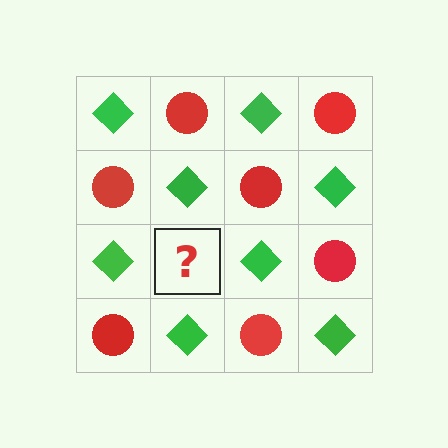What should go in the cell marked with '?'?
The missing cell should contain a red circle.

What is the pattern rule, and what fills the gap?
The rule is that it alternates green diamond and red circle in a checkerboard pattern. The gap should be filled with a red circle.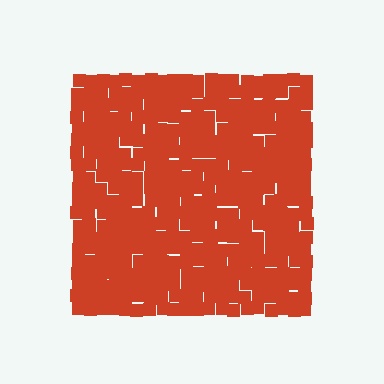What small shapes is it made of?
It is made of small squares.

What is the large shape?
The large shape is a square.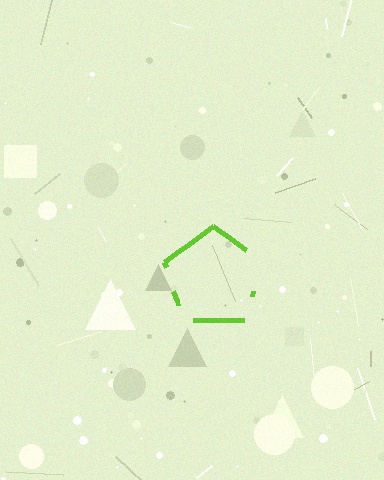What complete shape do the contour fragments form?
The contour fragments form a pentagon.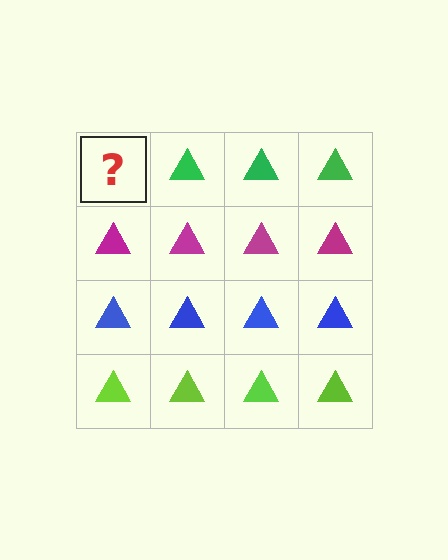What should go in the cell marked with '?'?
The missing cell should contain a green triangle.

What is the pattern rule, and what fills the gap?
The rule is that each row has a consistent color. The gap should be filled with a green triangle.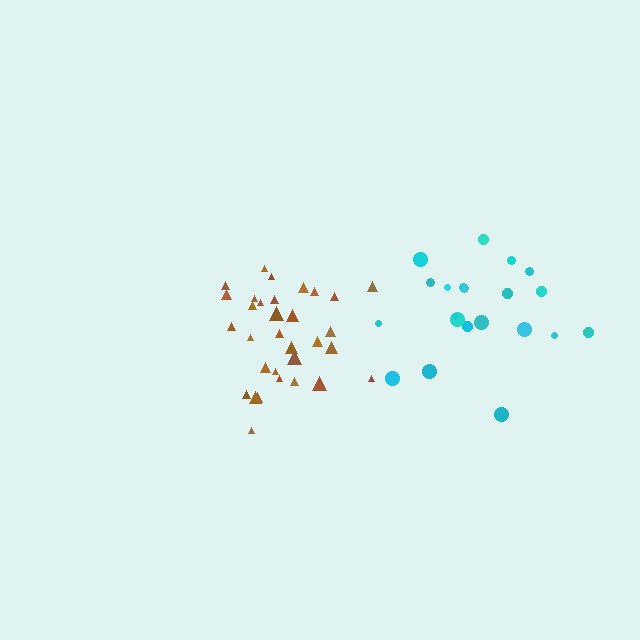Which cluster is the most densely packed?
Brown.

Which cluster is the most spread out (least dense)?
Cyan.